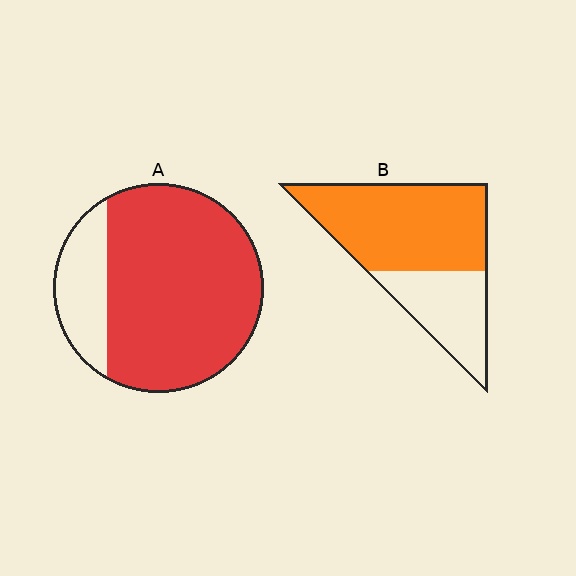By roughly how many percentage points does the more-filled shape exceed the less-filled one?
By roughly 15 percentage points (A over B).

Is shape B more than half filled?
Yes.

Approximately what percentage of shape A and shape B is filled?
A is approximately 80% and B is approximately 65%.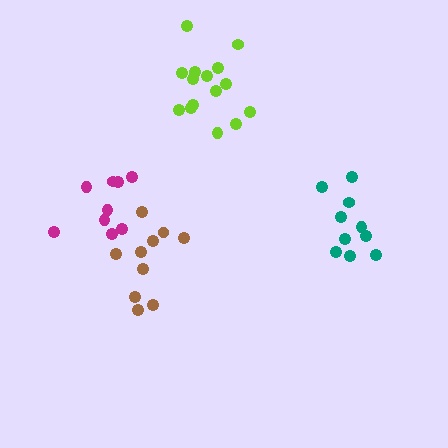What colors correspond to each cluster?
The clusters are colored: magenta, brown, teal, lime.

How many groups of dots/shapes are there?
There are 4 groups.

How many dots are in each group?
Group 1: 9 dots, Group 2: 10 dots, Group 3: 10 dots, Group 4: 15 dots (44 total).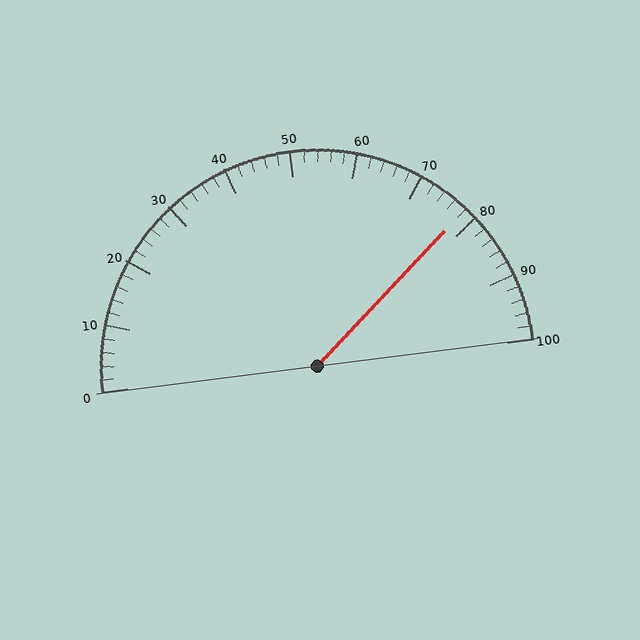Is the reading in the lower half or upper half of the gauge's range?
The reading is in the upper half of the range (0 to 100).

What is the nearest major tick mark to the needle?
The nearest major tick mark is 80.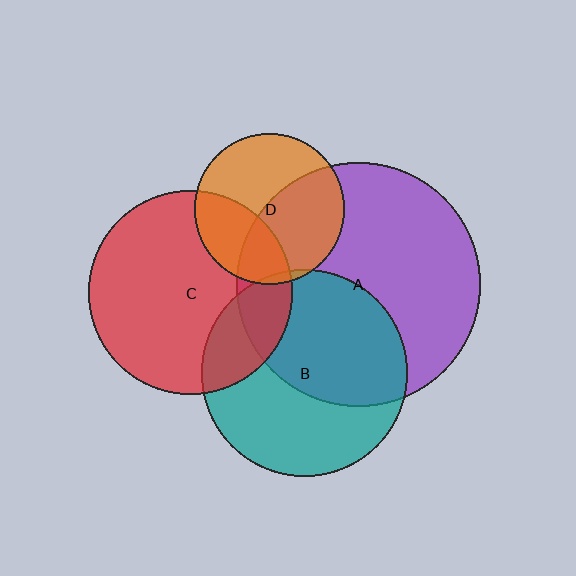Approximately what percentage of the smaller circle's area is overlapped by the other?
Approximately 50%.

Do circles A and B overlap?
Yes.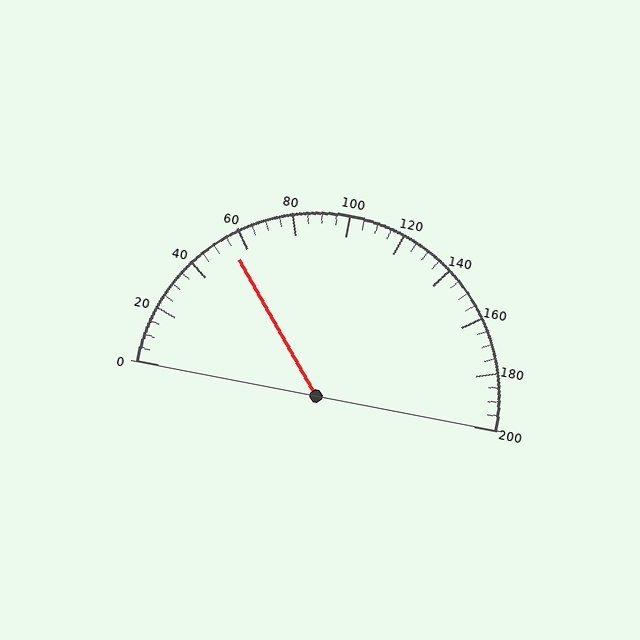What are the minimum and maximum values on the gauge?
The gauge ranges from 0 to 200.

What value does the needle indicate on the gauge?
The needle indicates approximately 55.